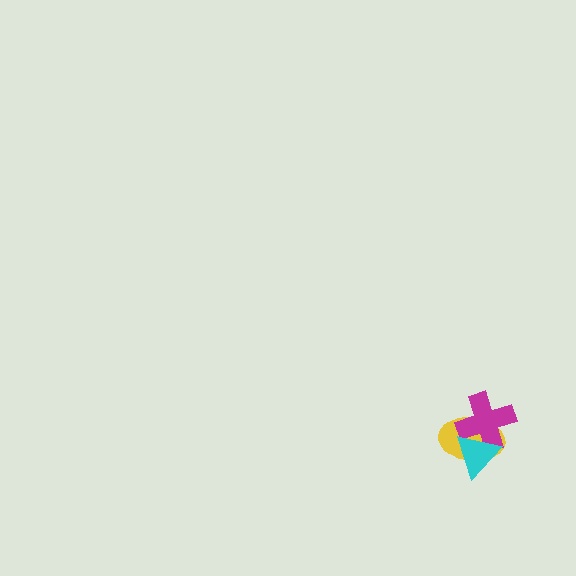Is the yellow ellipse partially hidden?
Yes, it is partially covered by another shape.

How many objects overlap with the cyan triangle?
2 objects overlap with the cyan triangle.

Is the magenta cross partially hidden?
Yes, it is partially covered by another shape.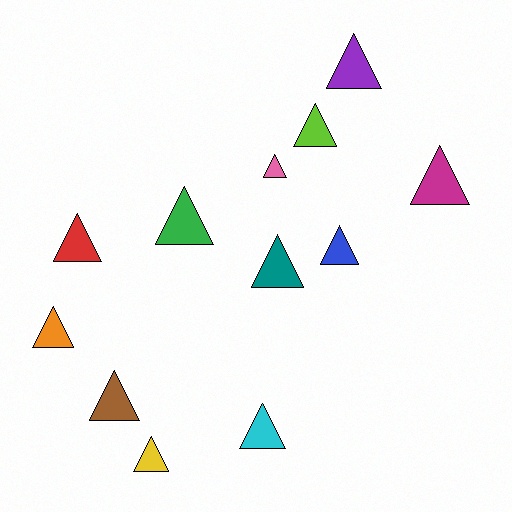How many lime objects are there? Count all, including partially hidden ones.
There is 1 lime object.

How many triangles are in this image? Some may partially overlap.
There are 12 triangles.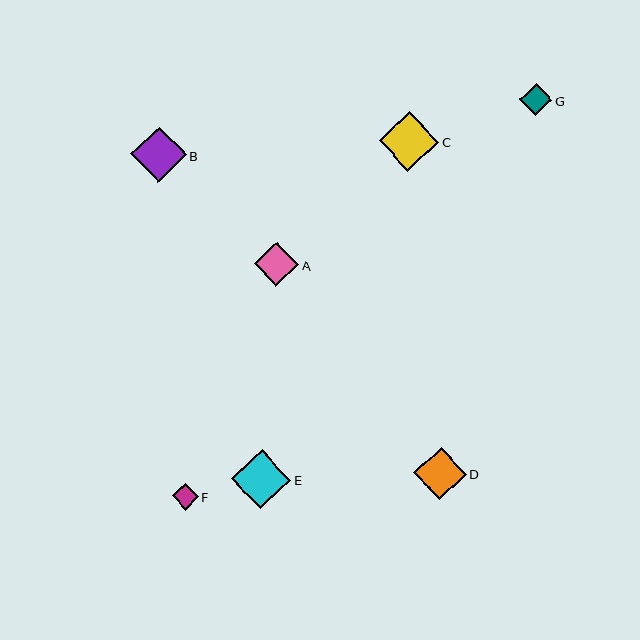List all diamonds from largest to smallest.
From largest to smallest: C, E, B, D, A, G, F.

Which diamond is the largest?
Diamond C is the largest with a size of approximately 60 pixels.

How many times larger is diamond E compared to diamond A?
Diamond E is approximately 1.3 times the size of diamond A.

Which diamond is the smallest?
Diamond F is the smallest with a size of approximately 26 pixels.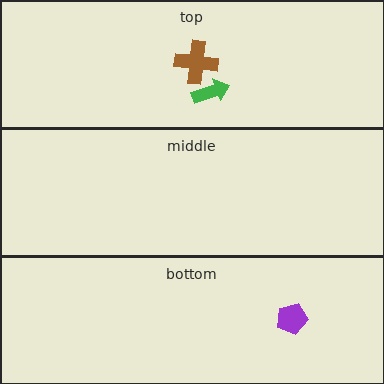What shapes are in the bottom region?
The purple pentagon.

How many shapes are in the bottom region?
1.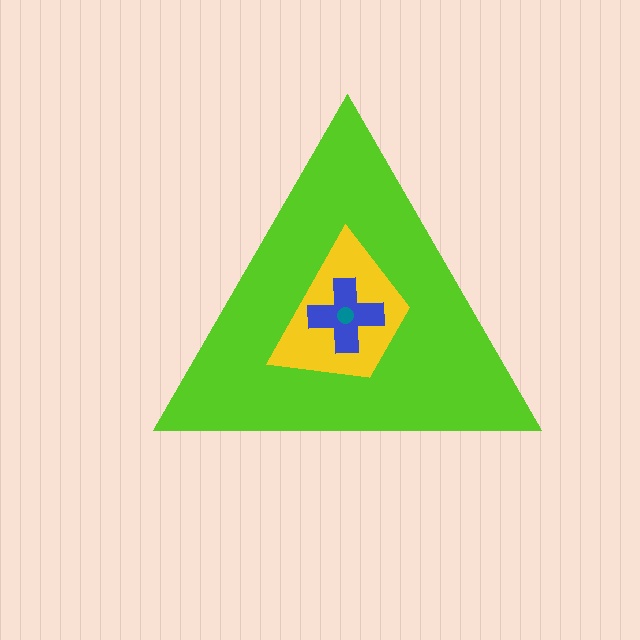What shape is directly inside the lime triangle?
The yellow trapezoid.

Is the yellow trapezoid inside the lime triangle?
Yes.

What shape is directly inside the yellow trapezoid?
The blue cross.